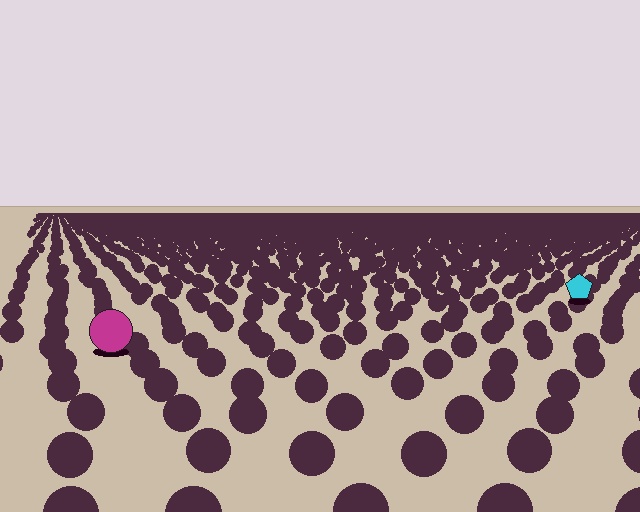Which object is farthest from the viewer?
The cyan pentagon is farthest from the viewer. It appears smaller and the ground texture around it is denser.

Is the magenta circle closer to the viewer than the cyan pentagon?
Yes. The magenta circle is closer — you can tell from the texture gradient: the ground texture is coarser near it.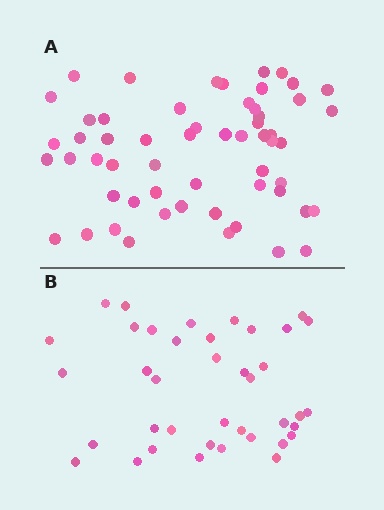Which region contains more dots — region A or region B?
Region A (the top region) has more dots.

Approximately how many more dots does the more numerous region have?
Region A has approximately 20 more dots than region B.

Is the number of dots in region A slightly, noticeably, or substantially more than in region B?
Region A has substantially more. The ratio is roughly 1.5 to 1.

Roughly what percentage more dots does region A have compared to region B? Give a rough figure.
About 45% more.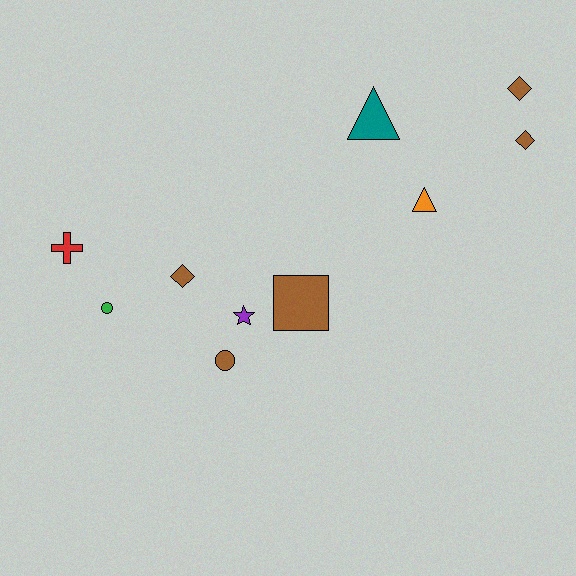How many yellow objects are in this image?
There are no yellow objects.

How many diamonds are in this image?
There are 3 diamonds.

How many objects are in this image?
There are 10 objects.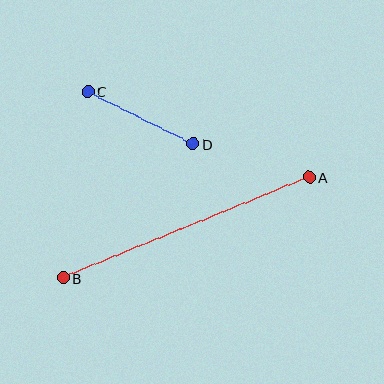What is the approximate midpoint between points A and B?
The midpoint is at approximately (186, 228) pixels.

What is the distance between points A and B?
The distance is approximately 266 pixels.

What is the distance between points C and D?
The distance is approximately 118 pixels.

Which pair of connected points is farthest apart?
Points A and B are farthest apart.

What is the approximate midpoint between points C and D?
The midpoint is at approximately (141, 117) pixels.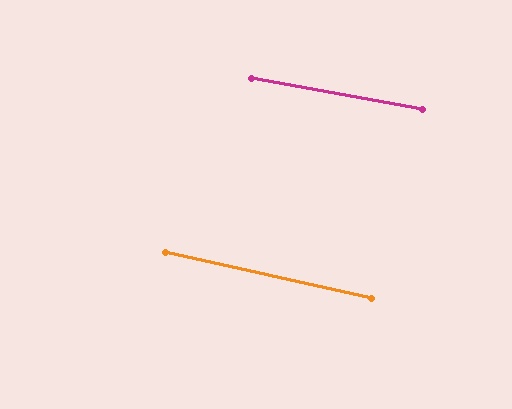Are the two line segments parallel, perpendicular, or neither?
Parallel — their directions differ by only 2.0°.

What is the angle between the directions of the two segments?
Approximately 2 degrees.